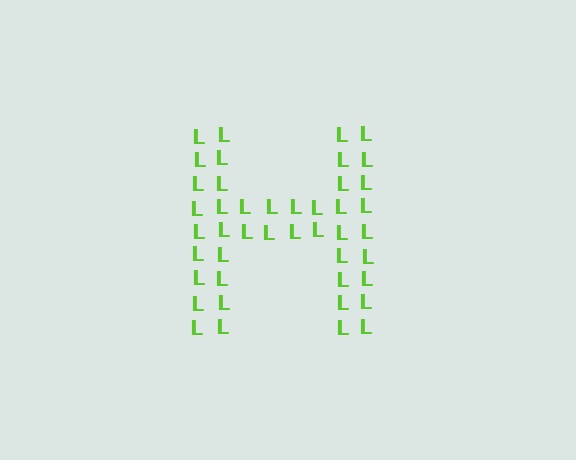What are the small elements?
The small elements are letter L's.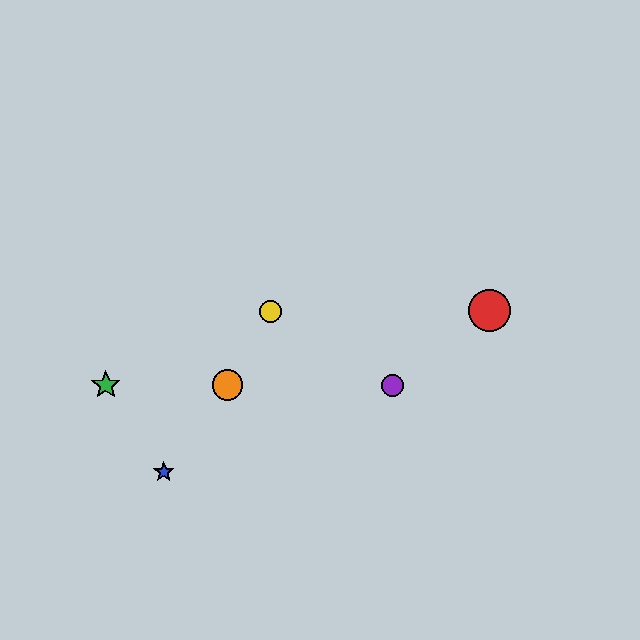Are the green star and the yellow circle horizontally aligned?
No, the green star is at y≈385 and the yellow circle is at y≈311.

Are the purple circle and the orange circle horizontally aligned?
Yes, both are at y≈385.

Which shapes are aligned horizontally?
The green star, the purple circle, the orange circle are aligned horizontally.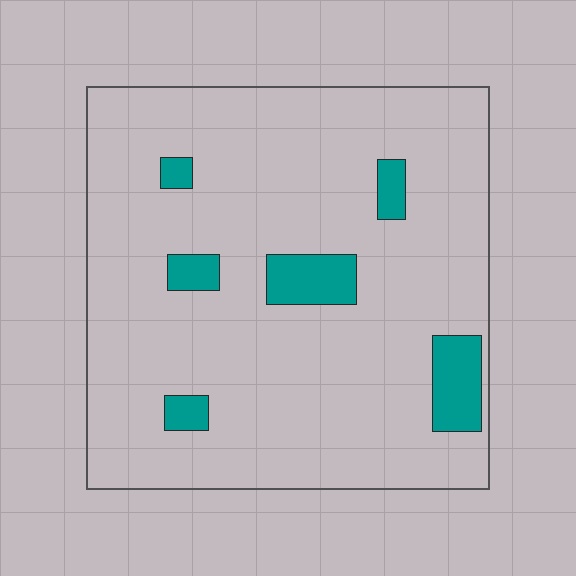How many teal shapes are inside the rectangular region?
6.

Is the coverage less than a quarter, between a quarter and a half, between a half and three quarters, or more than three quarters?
Less than a quarter.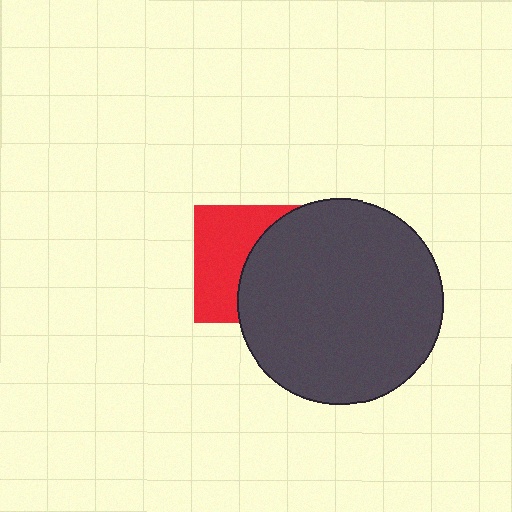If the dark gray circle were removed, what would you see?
You would see the complete red square.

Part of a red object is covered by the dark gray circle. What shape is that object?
It is a square.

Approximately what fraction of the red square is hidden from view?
Roughly 51% of the red square is hidden behind the dark gray circle.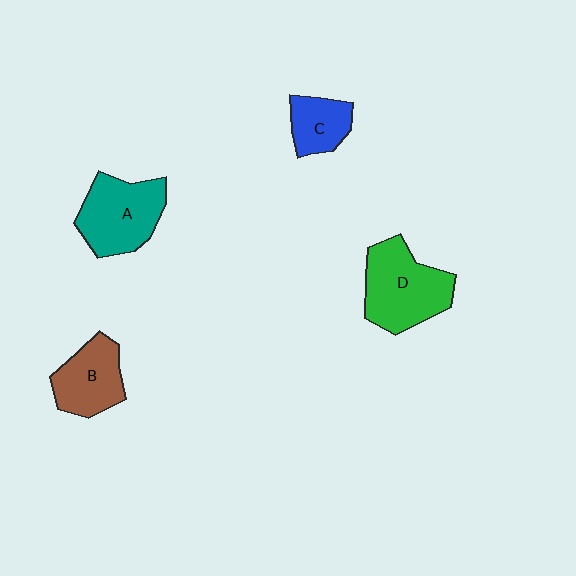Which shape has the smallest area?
Shape C (blue).